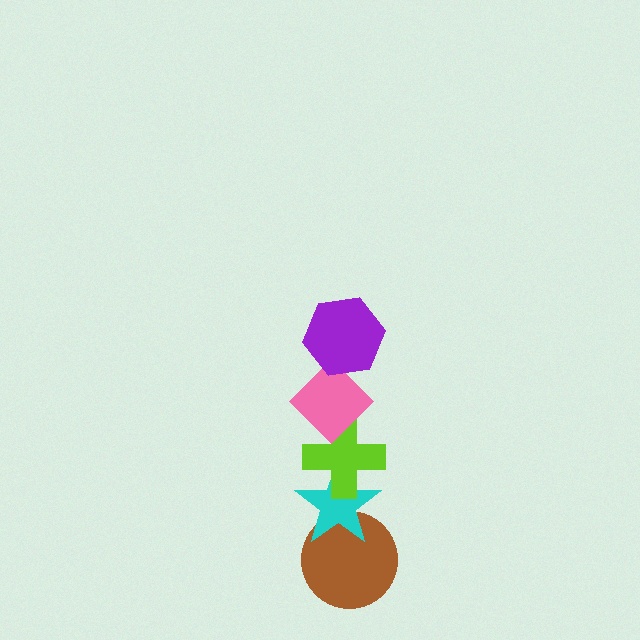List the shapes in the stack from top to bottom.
From top to bottom: the purple hexagon, the pink diamond, the lime cross, the cyan star, the brown circle.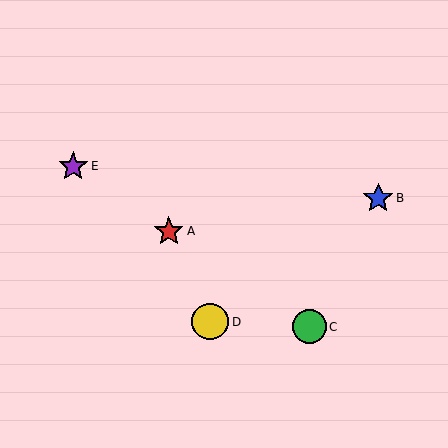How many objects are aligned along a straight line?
3 objects (A, C, E) are aligned along a straight line.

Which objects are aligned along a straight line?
Objects A, C, E are aligned along a straight line.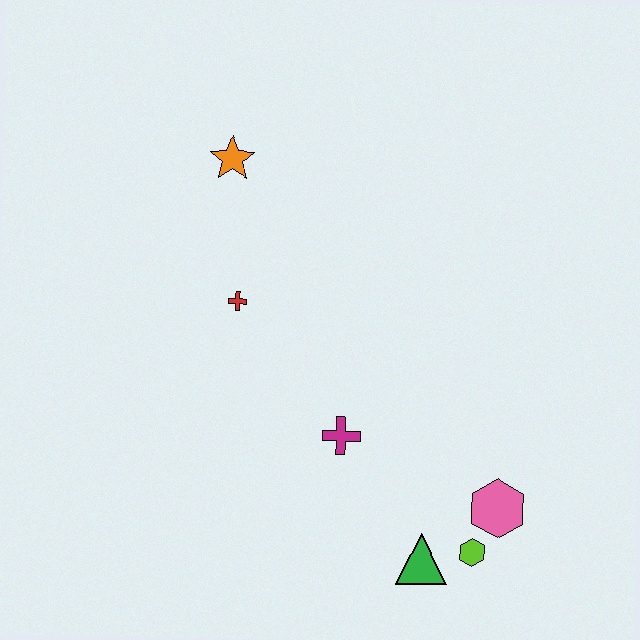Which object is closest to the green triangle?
The lime hexagon is closest to the green triangle.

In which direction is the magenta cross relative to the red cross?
The magenta cross is below the red cross.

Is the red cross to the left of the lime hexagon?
Yes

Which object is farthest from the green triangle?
The orange star is farthest from the green triangle.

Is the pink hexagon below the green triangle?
No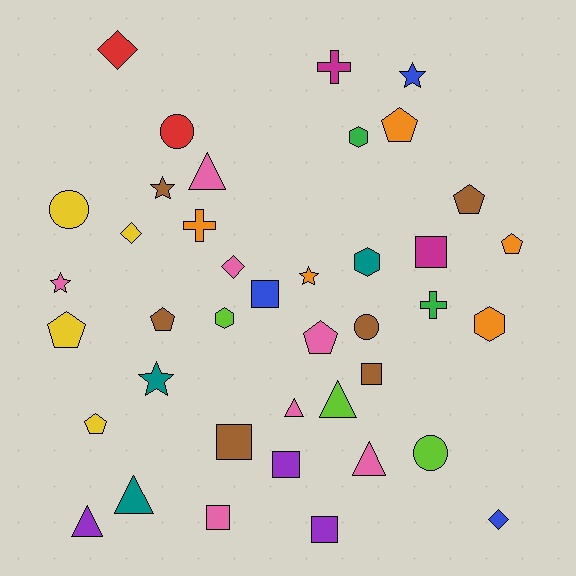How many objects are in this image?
There are 40 objects.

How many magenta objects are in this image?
There are 2 magenta objects.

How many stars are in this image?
There are 5 stars.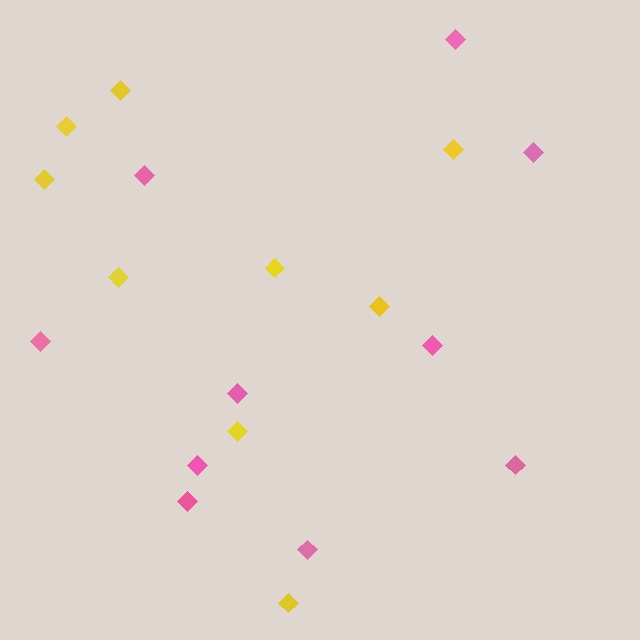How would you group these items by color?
There are 2 groups: one group of yellow diamonds (9) and one group of pink diamonds (10).